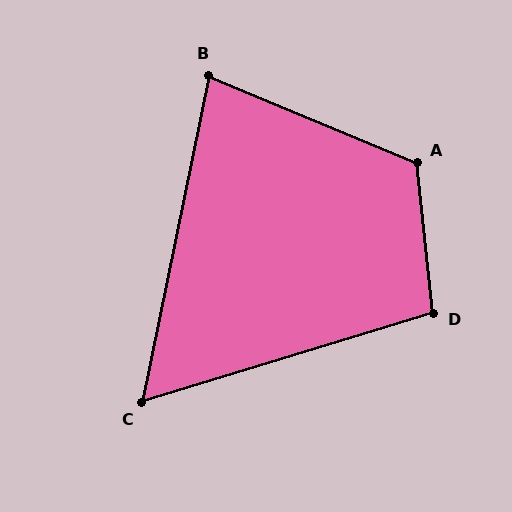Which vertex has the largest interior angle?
A, at approximately 119 degrees.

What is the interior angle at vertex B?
Approximately 79 degrees (acute).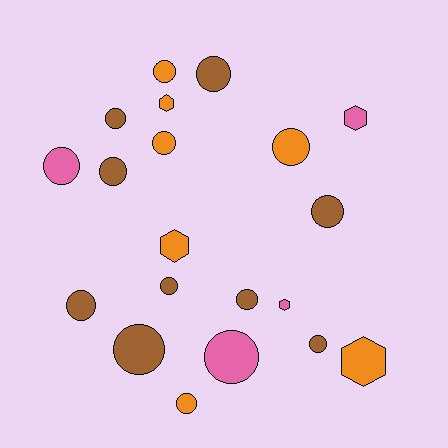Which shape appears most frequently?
Circle, with 15 objects.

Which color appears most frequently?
Brown, with 9 objects.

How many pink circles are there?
There are 2 pink circles.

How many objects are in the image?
There are 20 objects.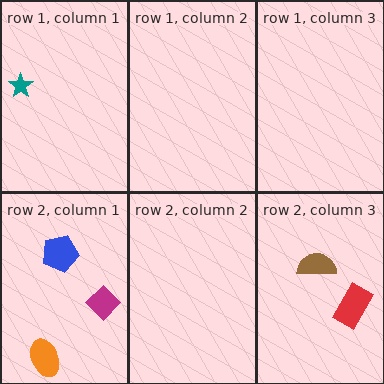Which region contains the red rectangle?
The row 2, column 3 region.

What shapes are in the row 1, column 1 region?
The teal star.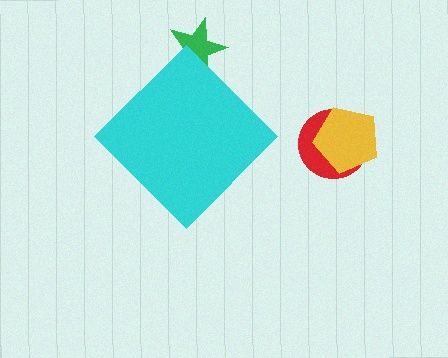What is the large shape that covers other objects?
A cyan diamond.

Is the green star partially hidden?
Yes, the green star is partially hidden behind the cyan diamond.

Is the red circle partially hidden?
No, the red circle is fully visible.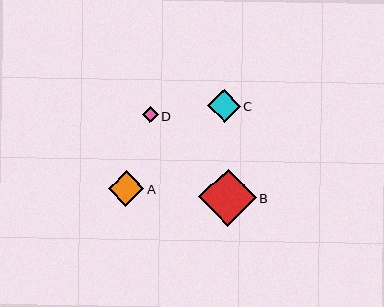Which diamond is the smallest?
Diamond D is the smallest with a size of approximately 16 pixels.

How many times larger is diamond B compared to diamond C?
Diamond B is approximately 1.8 times the size of diamond C.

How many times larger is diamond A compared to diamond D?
Diamond A is approximately 2.2 times the size of diamond D.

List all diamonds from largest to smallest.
From largest to smallest: B, A, C, D.